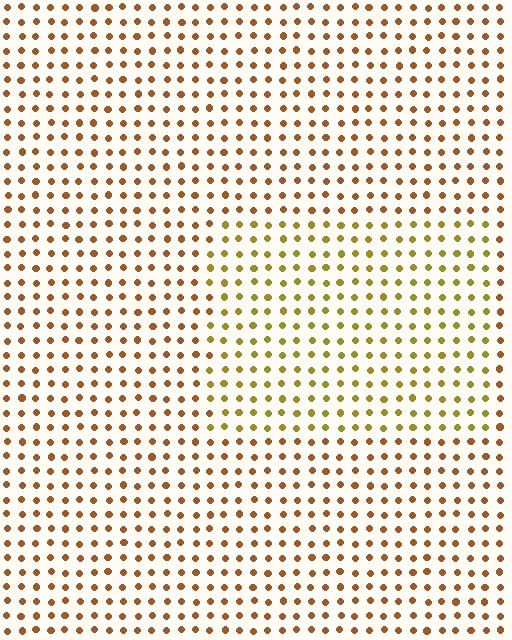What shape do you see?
I see a rectangle.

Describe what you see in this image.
The image is filled with small brown elements in a uniform arrangement. A rectangle-shaped region is visible where the elements are tinted to a slightly different hue, forming a subtle color boundary.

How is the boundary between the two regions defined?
The boundary is defined purely by a slight shift in hue (about 30 degrees). Spacing, size, and orientation are identical on both sides.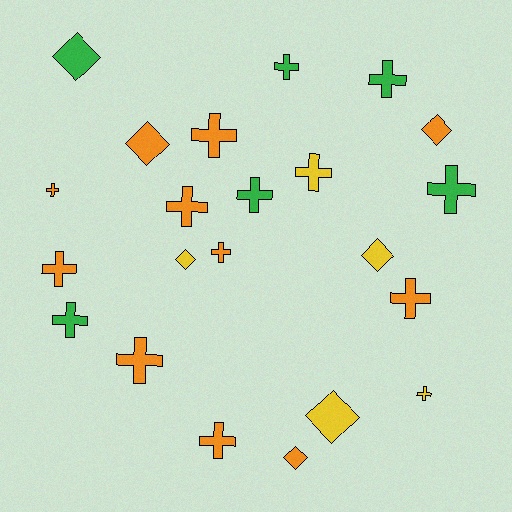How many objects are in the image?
There are 22 objects.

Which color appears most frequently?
Orange, with 11 objects.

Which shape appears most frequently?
Cross, with 15 objects.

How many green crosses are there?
There are 5 green crosses.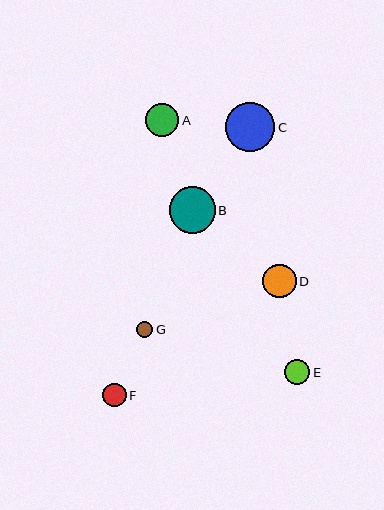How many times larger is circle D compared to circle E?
Circle D is approximately 1.3 times the size of circle E.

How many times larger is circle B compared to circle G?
Circle B is approximately 2.8 times the size of circle G.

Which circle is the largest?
Circle C is the largest with a size of approximately 49 pixels.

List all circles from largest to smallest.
From largest to smallest: C, B, D, A, E, F, G.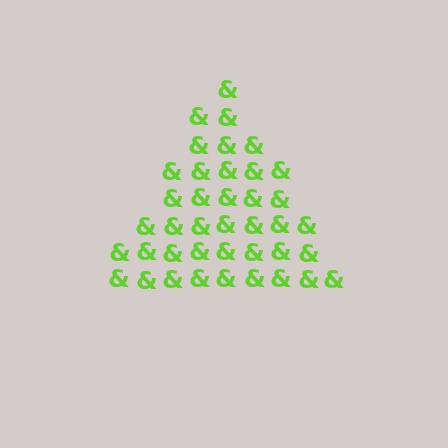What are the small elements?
The small elements are ampersands.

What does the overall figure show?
The overall figure shows a triangle.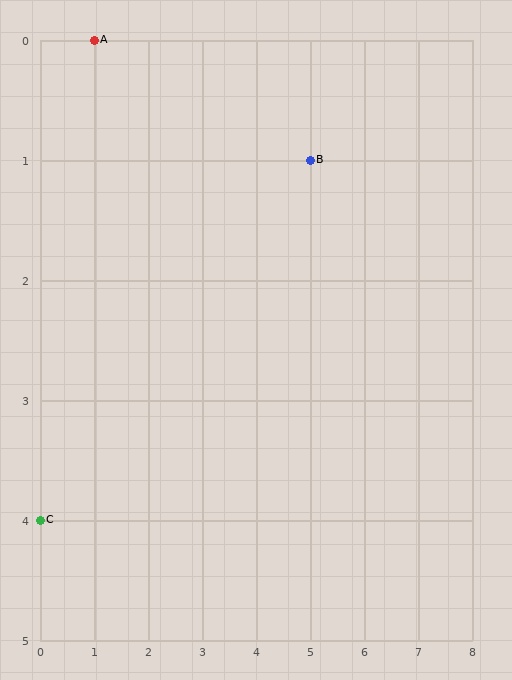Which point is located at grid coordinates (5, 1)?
Point B is at (5, 1).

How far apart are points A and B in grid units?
Points A and B are 4 columns and 1 row apart (about 4.1 grid units diagonally).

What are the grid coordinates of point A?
Point A is at grid coordinates (1, 0).